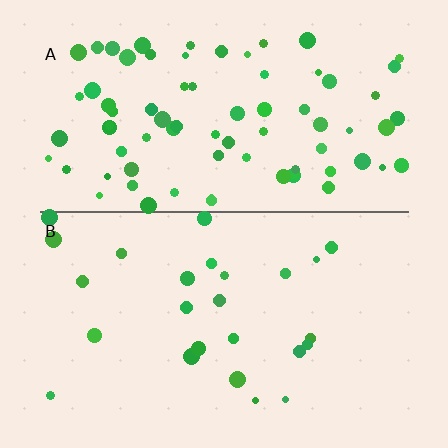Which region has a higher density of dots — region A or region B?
A (the top).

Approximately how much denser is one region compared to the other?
Approximately 3.1× — region A over region B.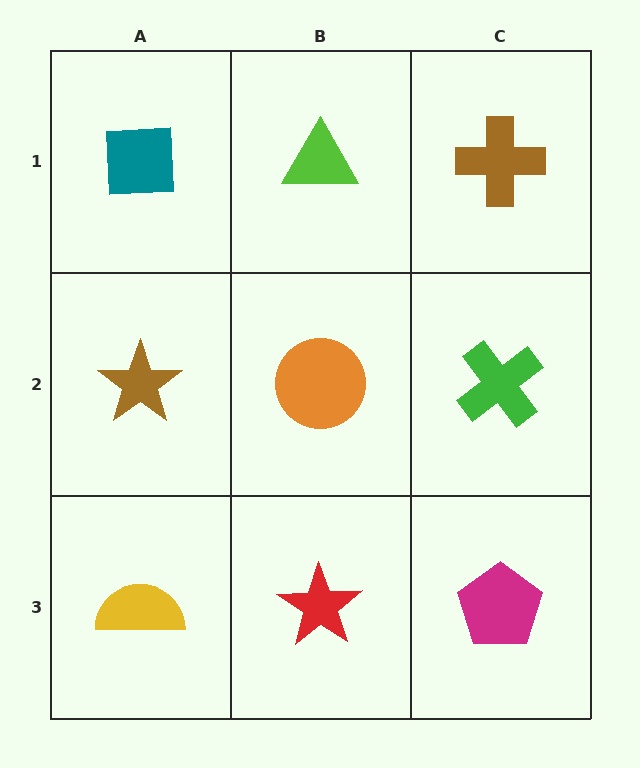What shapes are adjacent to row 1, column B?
An orange circle (row 2, column B), a teal square (row 1, column A), a brown cross (row 1, column C).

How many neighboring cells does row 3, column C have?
2.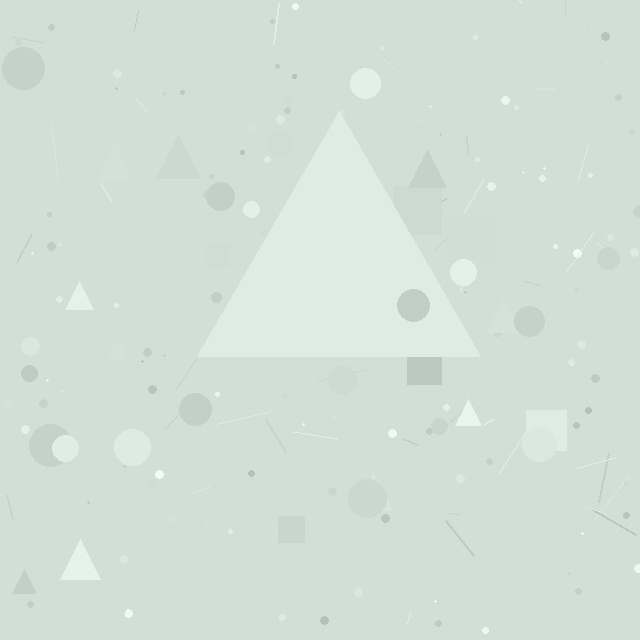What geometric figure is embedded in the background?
A triangle is embedded in the background.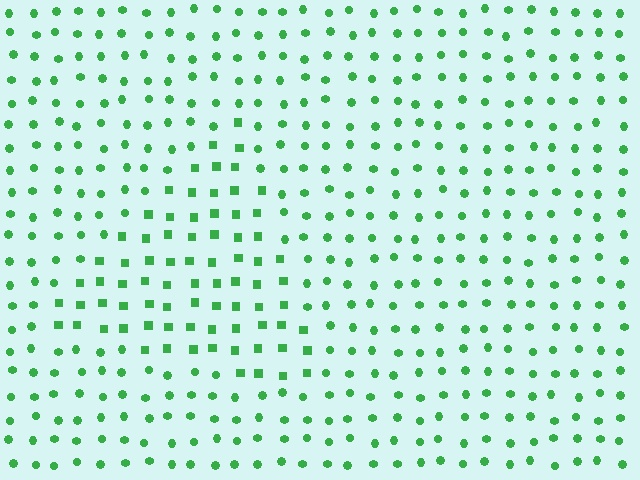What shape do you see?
I see a triangle.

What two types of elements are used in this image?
The image uses squares inside the triangle region and circles outside it.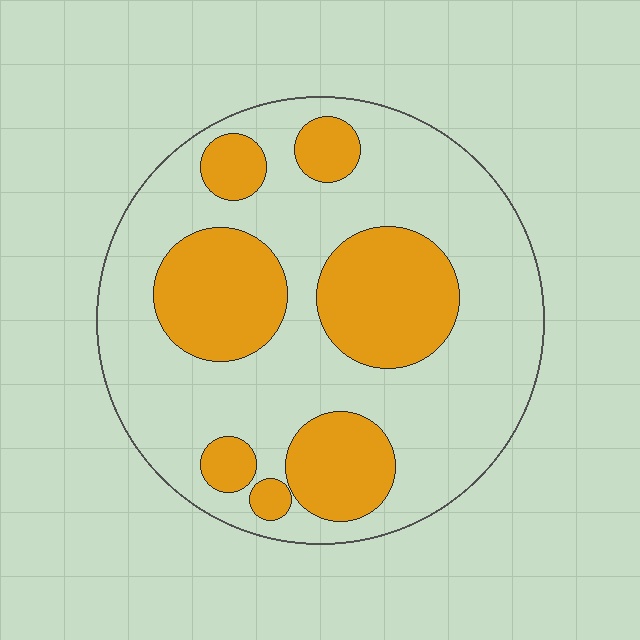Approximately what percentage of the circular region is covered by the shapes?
Approximately 30%.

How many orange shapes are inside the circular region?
7.